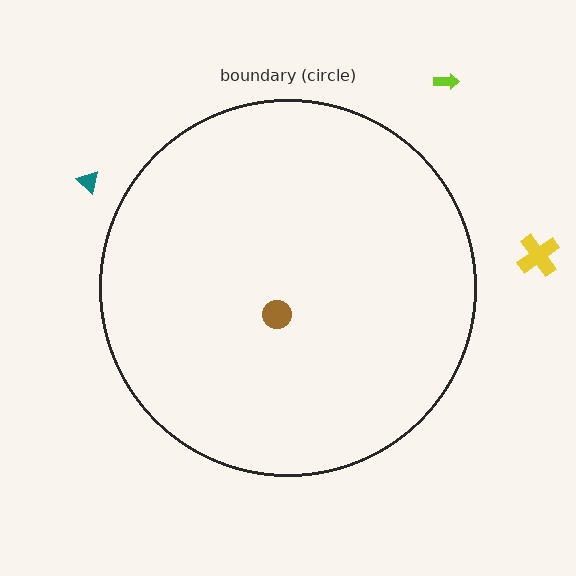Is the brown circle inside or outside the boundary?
Inside.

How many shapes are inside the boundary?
1 inside, 3 outside.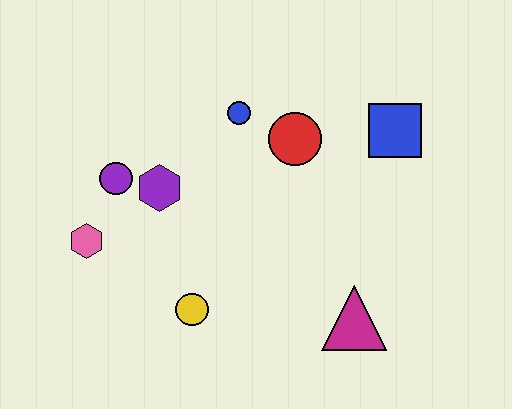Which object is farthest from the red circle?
The pink hexagon is farthest from the red circle.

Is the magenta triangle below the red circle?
Yes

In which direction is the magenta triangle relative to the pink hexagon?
The magenta triangle is to the right of the pink hexagon.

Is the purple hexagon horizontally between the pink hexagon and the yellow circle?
Yes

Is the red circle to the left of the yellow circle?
No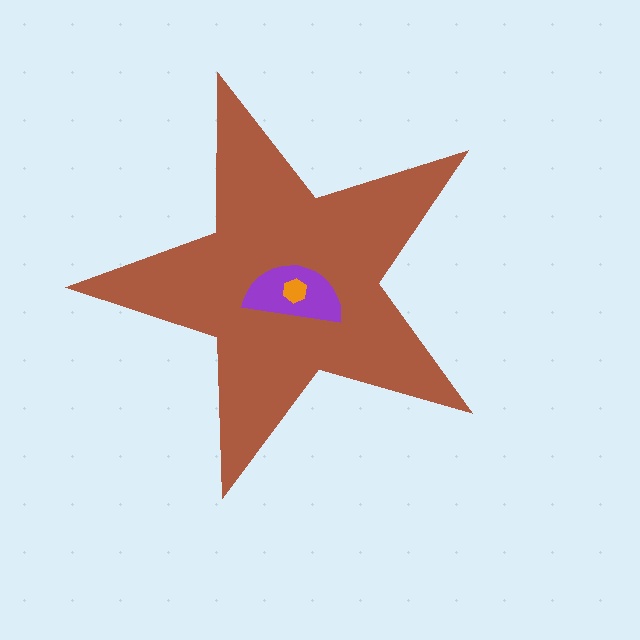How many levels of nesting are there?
3.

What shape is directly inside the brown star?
The purple semicircle.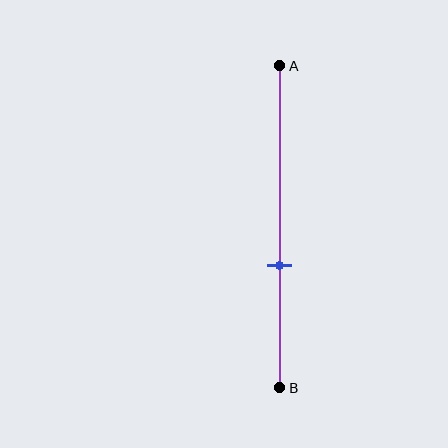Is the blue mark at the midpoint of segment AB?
No, the mark is at about 60% from A, not at the 50% midpoint.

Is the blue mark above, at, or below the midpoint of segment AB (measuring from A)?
The blue mark is below the midpoint of segment AB.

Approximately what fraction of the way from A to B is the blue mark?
The blue mark is approximately 60% of the way from A to B.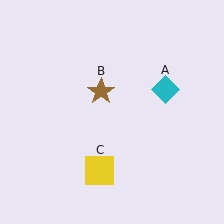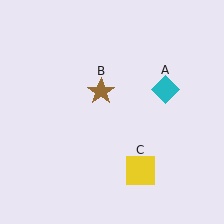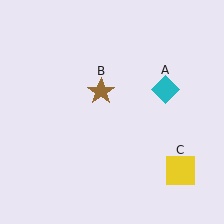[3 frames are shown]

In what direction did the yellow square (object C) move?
The yellow square (object C) moved right.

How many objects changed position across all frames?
1 object changed position: yellow square (object C).